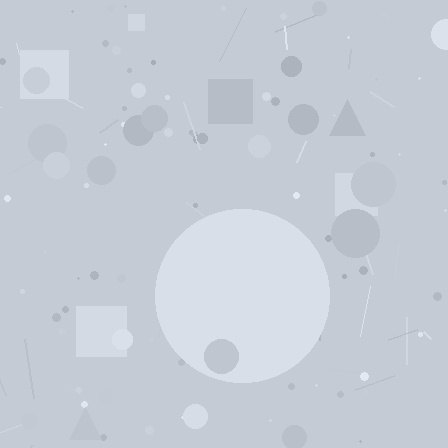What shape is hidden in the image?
A circle is hidden in the image.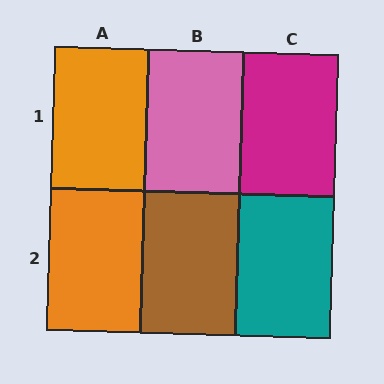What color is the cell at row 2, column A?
Orange.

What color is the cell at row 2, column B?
Brown.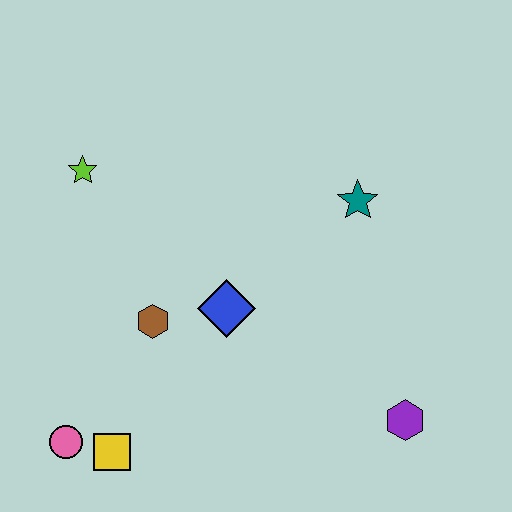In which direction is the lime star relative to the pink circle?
The lime star is above the pink circle.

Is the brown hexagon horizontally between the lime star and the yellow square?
No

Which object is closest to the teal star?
The blue diamond is closest to the teal star.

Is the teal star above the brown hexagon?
Yes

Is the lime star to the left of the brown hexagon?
Yes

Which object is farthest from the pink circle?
The teal star is farthest from the pink circle.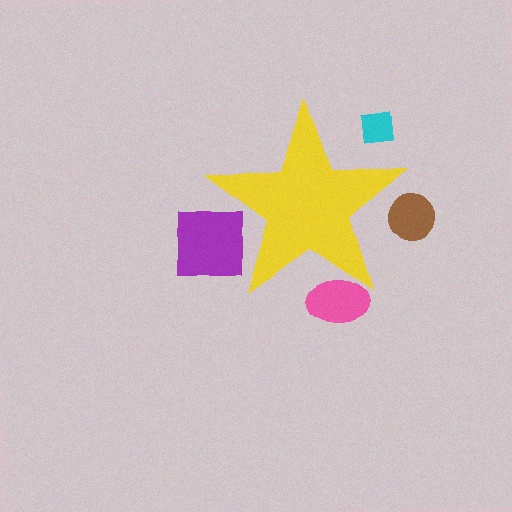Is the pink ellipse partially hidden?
Yes, the pink ellipse is partially hidden behind the yellow star.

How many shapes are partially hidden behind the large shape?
4 shapes are partially hidden.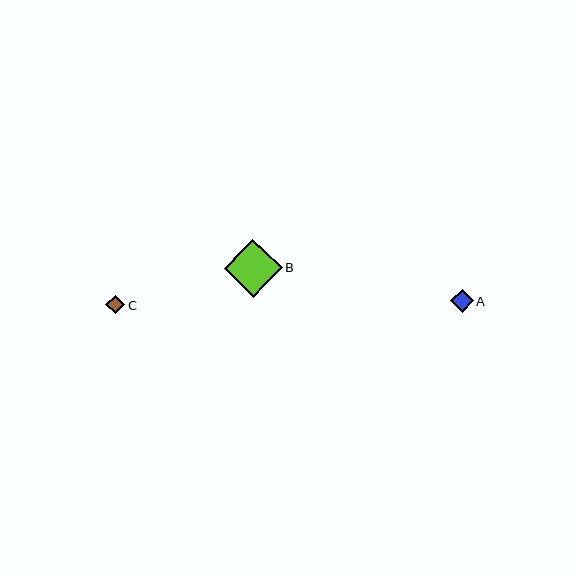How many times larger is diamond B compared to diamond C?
Diamond B is approximately 3.1 times the size of diamond C.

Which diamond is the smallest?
Diamond C is the smallest with a size of approximately 19 pixels.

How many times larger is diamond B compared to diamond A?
Diamond B is approximately 2.6 times the size of diamond A.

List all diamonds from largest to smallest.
From largest to smallest: B, A, C.